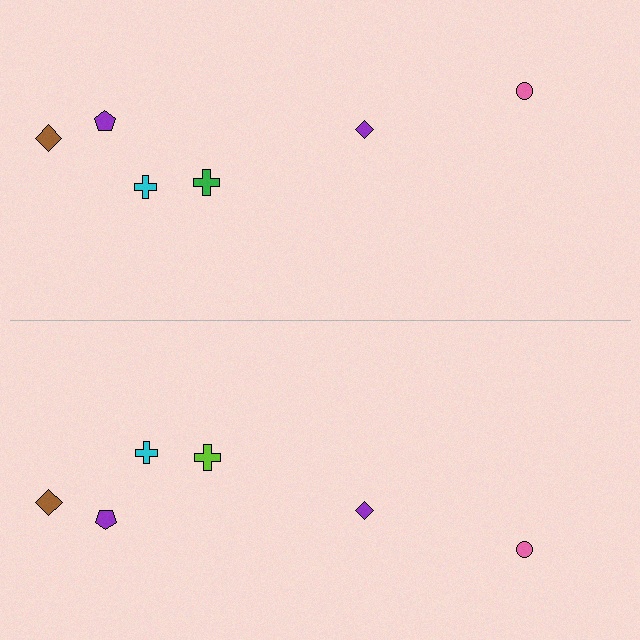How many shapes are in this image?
There are 12 shapes in this image.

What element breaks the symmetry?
The lime cross on the bottom side breaks the symmetry — its mirror counterpart is green.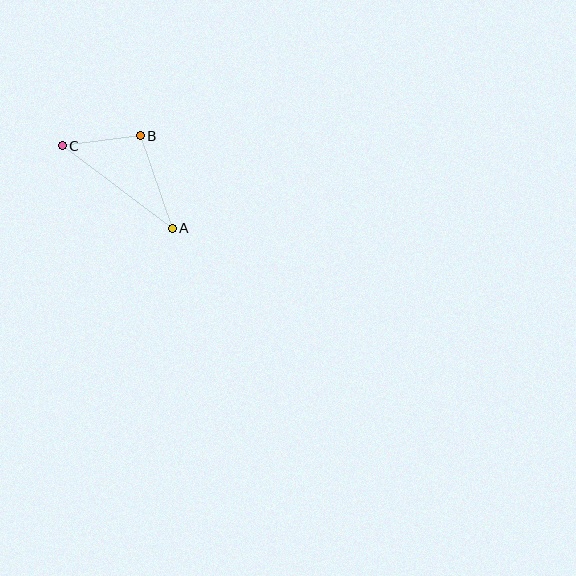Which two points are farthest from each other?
Points A and C are farthest from each other.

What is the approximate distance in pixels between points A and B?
The distance between A and B is approximately 98 pixels.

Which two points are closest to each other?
Points B and C are closest to each other.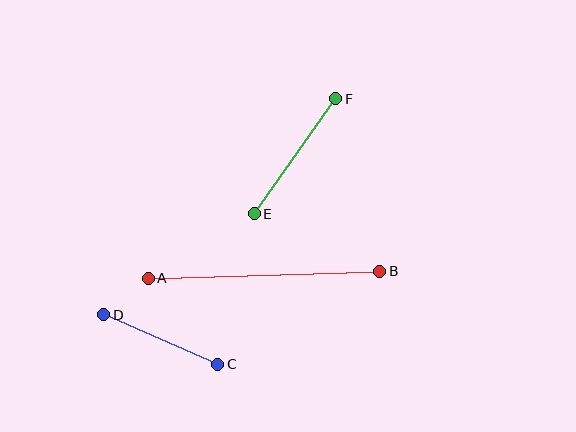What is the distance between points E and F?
The distance is approximately 141 pixels.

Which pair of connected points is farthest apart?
Points A and B are farthest apart.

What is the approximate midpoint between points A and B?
The midpoint is at approximately (264, 275) pixels.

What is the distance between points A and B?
The distance is approximately 232 pixels.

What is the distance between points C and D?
The distance is approximately 125 pixels.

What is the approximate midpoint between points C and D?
The midpoint is at approximately (161, 339) pixels.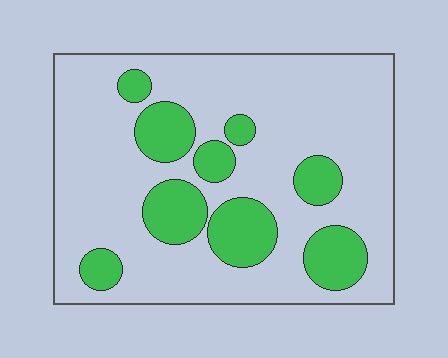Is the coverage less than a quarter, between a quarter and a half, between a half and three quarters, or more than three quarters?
Less than a quarter.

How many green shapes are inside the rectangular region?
9.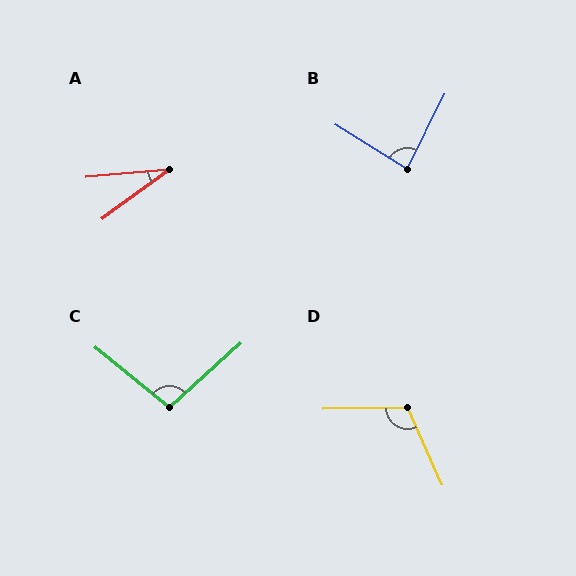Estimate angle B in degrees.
Approximately 84 degrees.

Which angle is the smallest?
A, at approximately 31 degrees.